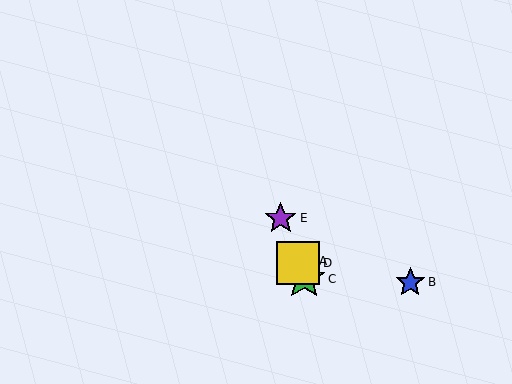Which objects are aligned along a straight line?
Objects A, C, D, E are aligned along a straight line.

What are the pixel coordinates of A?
Object A is at (297, 261).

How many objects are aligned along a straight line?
4 objects (A, C, D, E) are aligned along a straight line.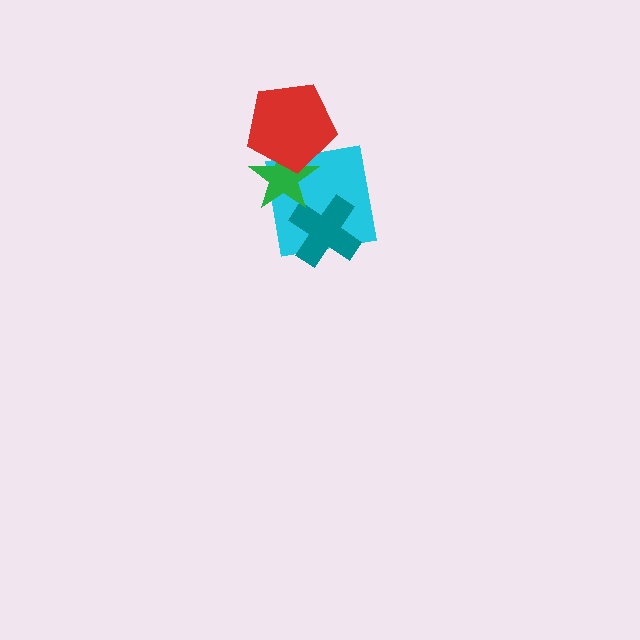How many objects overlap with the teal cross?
1 object overlaps with the teal cross.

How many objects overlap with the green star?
2 objects overlap with the green star.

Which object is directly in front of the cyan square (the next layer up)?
The teal cross is directly in front of the cyan square.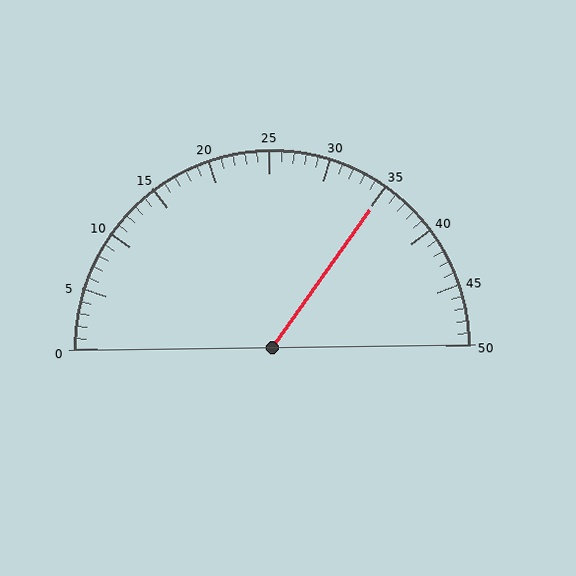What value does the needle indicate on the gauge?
The needle indicates approximately 35.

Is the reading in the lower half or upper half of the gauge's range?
The reading is in the upper half of the range (0 to 50).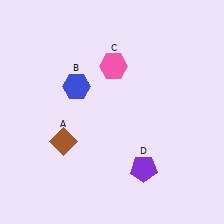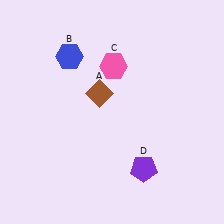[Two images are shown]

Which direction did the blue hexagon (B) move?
The blue hexagon (B) moved up.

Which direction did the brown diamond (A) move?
The brown diamond (A) moved up.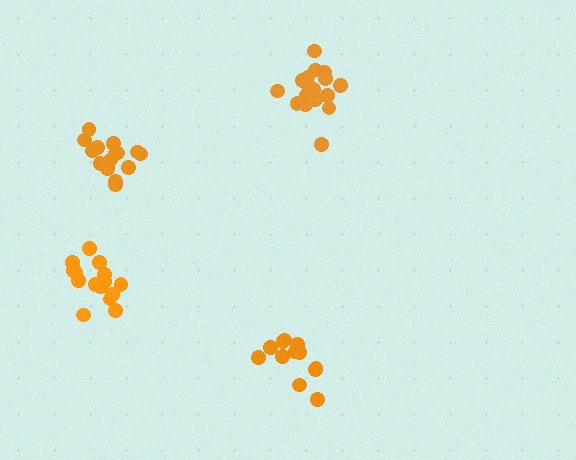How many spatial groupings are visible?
There are 4 spatial groupings.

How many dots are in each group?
Group 1: 16 dots, Group 2: 12 dots, Group 3: 17 dots, Group 4: 15 dots (60 total).